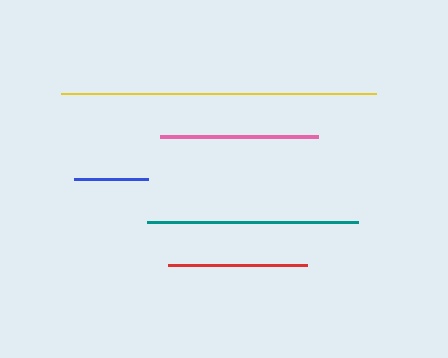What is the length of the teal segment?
The teal segment is approximately 211 pixels long.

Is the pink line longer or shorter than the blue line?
The pink line is longer than the blue line.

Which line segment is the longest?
The yellow line is the longest at approximately 314 pixels.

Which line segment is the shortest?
The blue line is the shortest at approximately 74 pixels.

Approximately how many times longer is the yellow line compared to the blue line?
The yellow line is approximately 4.3 times the length of the blue line.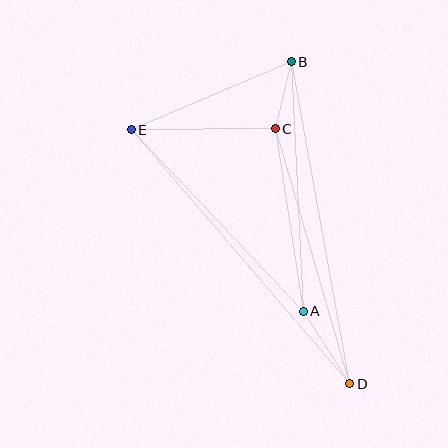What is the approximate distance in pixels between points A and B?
The distance between A and B is approximately 250 pixels.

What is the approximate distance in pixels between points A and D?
The distance between A and D is approximately 86 pixels.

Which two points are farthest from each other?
Points D and E are farthest from each other.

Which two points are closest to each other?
Points B and C are closest to each other.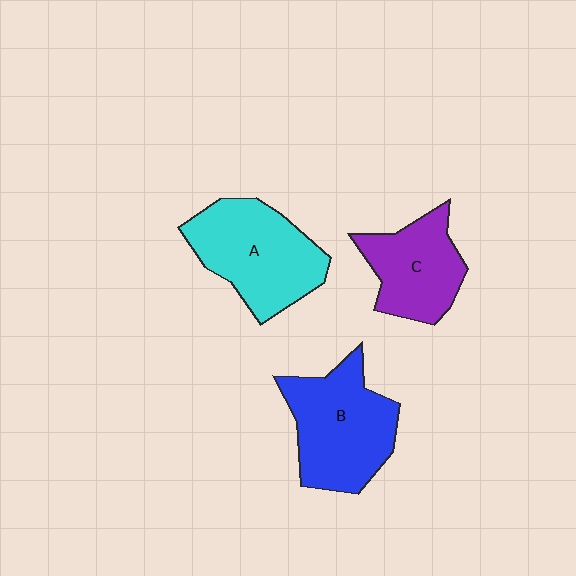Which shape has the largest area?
Shape B (blue).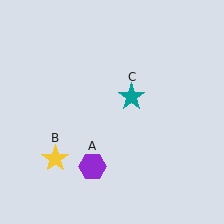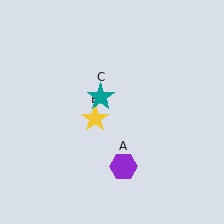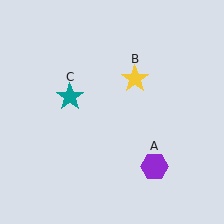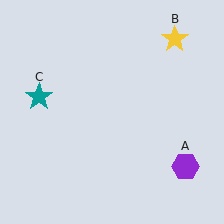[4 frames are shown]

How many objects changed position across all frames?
3 objects changed position: purple hexagon (object A), yellow star (object B), teal star (object C).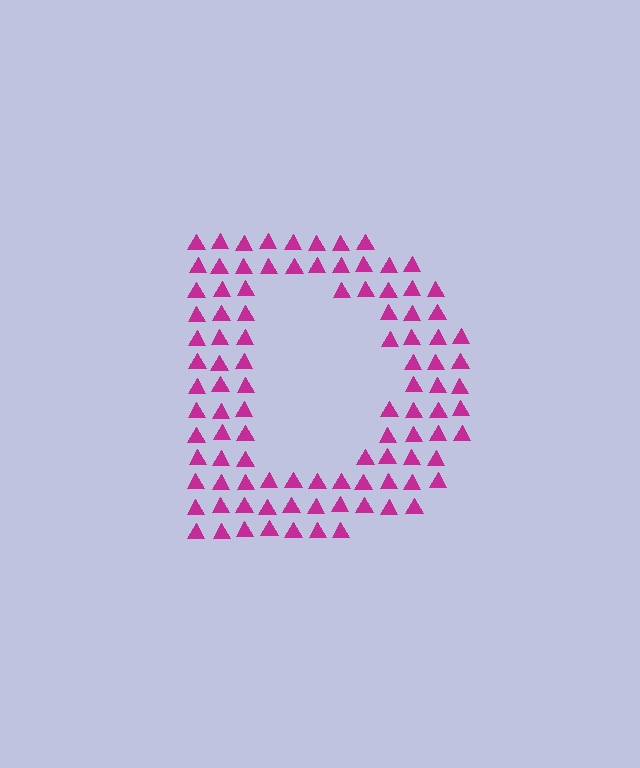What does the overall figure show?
The overall figure shows the letter D.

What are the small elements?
The small elements are triangles.